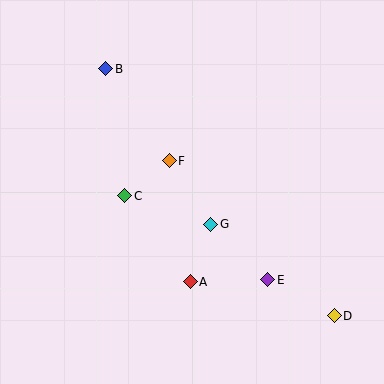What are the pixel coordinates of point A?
Point A is at (190, 282).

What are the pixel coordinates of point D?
Point D is at (334, 316).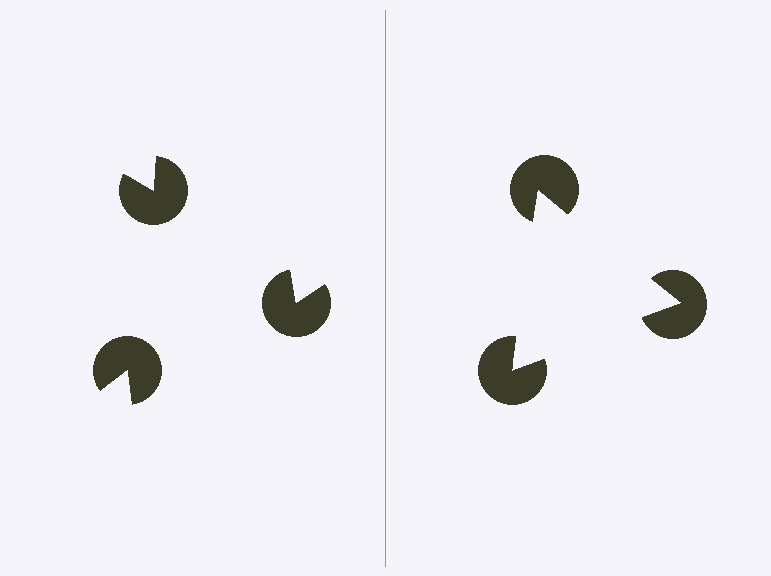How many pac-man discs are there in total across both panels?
6 — 3 on each side.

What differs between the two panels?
The pac-man discs are positioned identically on both sides; only the wedge orientations differ. On the right they align to a triangle; on the left they are misaligned.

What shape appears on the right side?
An illusory triangle.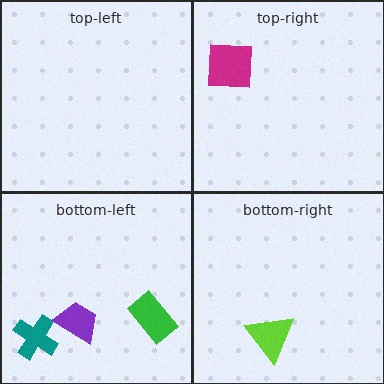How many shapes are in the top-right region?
1.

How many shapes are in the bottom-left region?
3.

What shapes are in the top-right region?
The magenta square.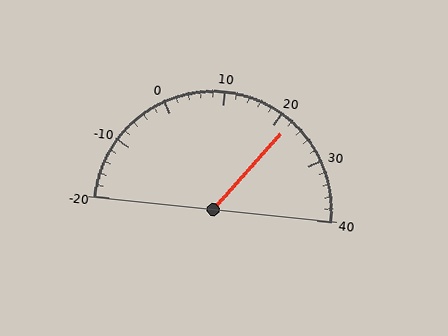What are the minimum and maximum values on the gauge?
The gauge ranges from -20 to 40.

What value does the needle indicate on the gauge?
The needle indicates approximately 22.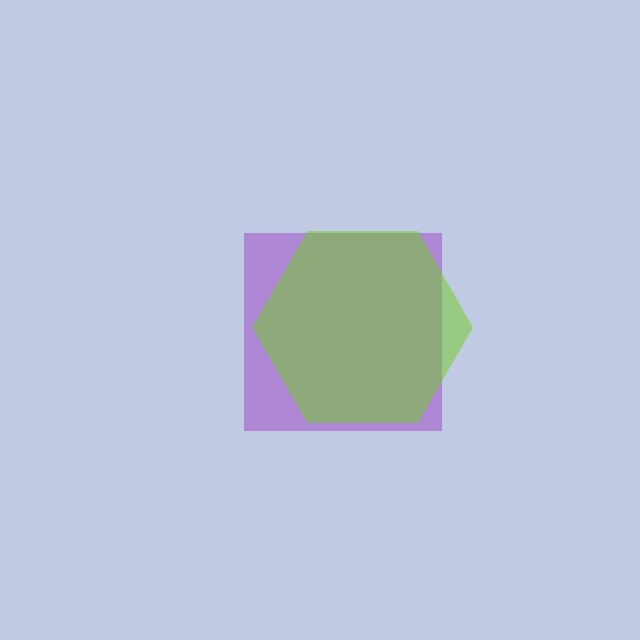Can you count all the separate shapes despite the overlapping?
Yes, there are 2 separate shapes.